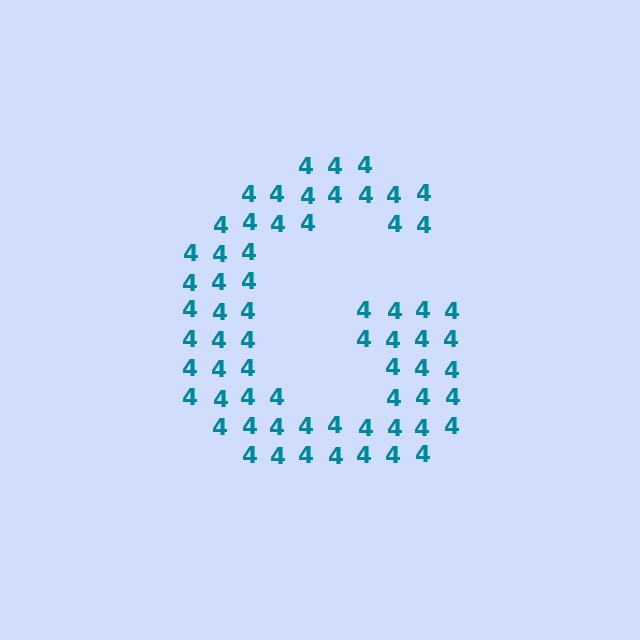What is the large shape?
The large shape is the letter G.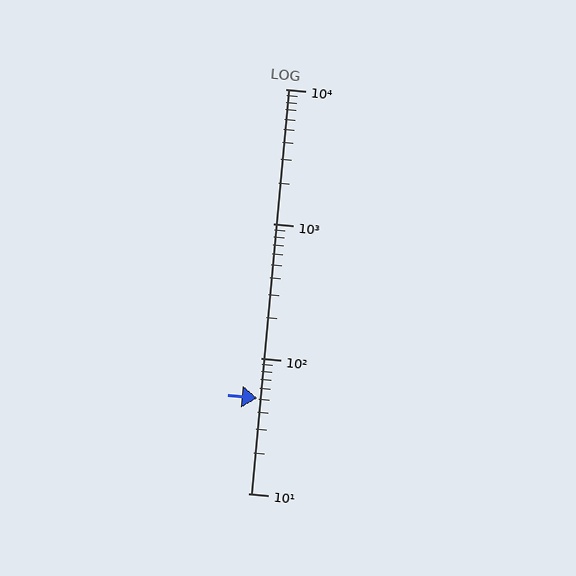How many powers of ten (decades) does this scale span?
The scale spans 3 decades, from 10 to 10000.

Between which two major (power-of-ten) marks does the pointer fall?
The pointer is between 10 and 100.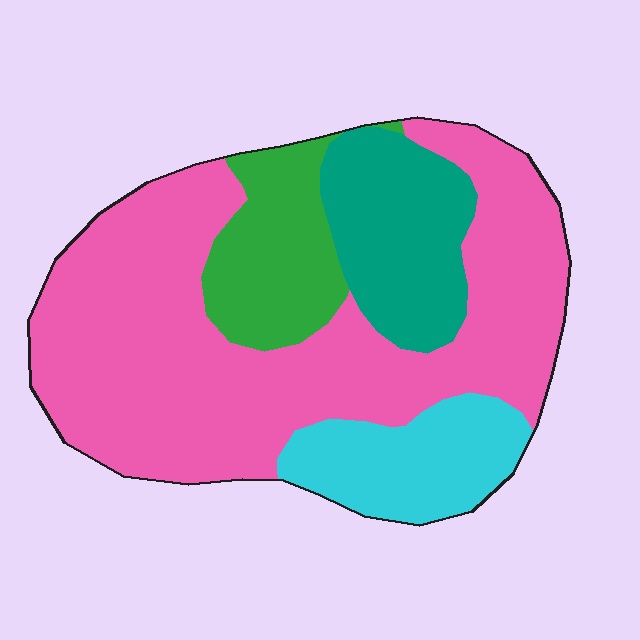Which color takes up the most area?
Pink, at roughly 60%.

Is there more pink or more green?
Pink.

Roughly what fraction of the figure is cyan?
Cyan takes up about one eighth (1/8) of the figure.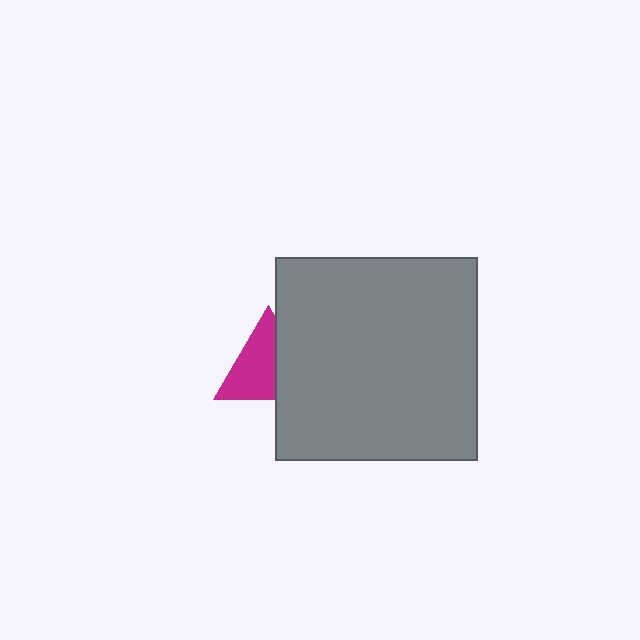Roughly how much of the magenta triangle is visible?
About half of it is visible (roughly 62%).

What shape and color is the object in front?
The object in front is a gray square.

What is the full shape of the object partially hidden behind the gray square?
The partially hidden object is a magenta triangle.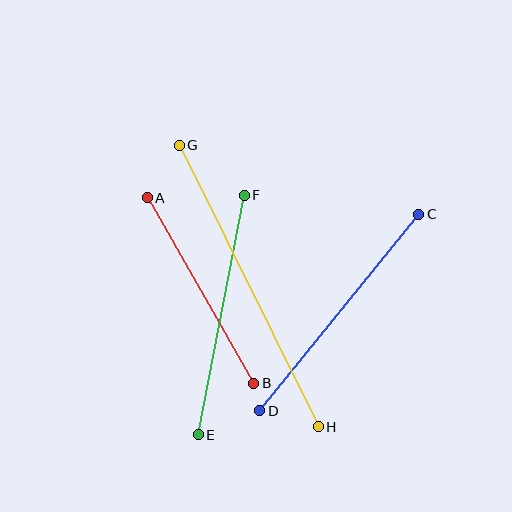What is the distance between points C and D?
The distance is approximately 253 pixels.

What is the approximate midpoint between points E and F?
The midpoint is at approximately (221, 315) pixels.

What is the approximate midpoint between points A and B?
The midpoint is at approximately (201, 290) pixels.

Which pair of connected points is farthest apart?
Points G and H are farthest apart.